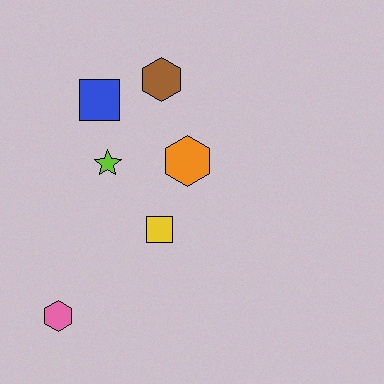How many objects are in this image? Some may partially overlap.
There are 6 objects.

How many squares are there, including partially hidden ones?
There are 2 squares.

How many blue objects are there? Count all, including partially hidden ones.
There is 1 blue object.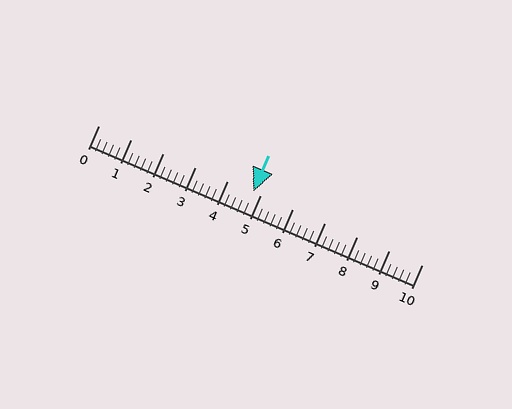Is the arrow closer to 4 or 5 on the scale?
The arrow is closer to 5.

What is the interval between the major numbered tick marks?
The major tick marks are spaced 1 units apart.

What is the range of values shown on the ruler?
The ruler shows values from 0 to 10.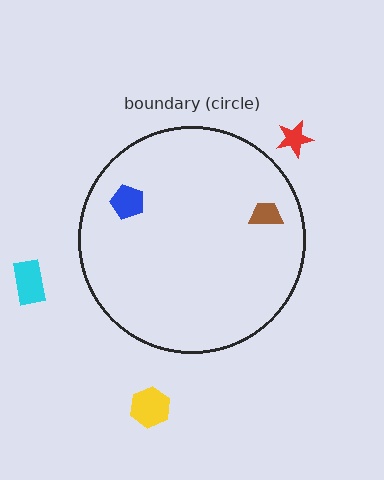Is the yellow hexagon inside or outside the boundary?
Outside.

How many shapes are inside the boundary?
2 inside, 3 outside.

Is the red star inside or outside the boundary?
Outside.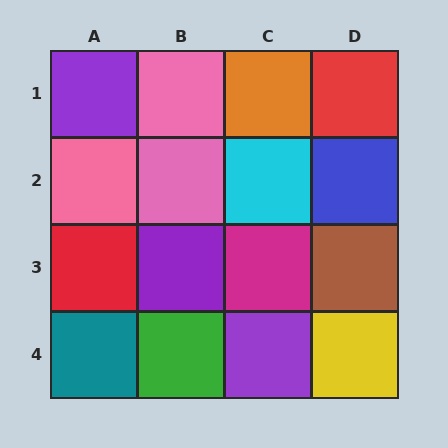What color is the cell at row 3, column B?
Purple.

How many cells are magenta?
1 cell is magenta.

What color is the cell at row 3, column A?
Red.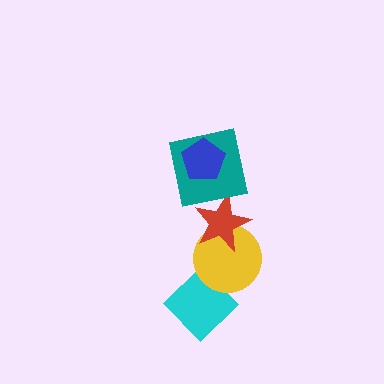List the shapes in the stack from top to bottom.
From top to bottom: the blue pentagon, the teal square, the red star, the yellow circle, the cyan diamond.